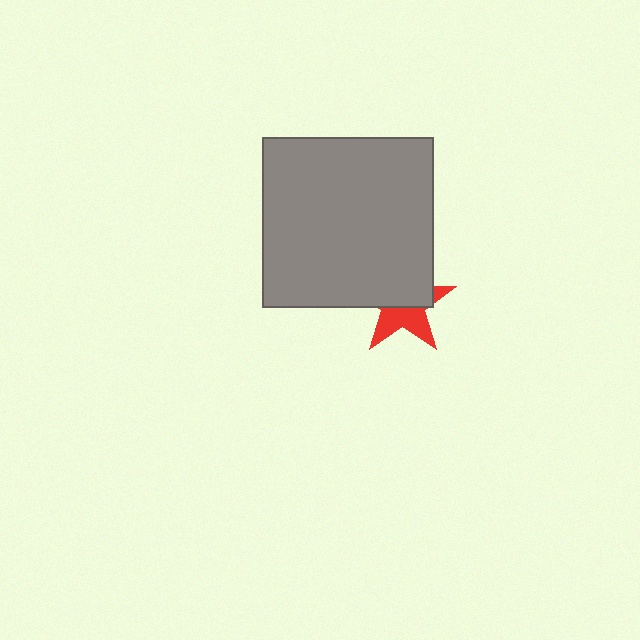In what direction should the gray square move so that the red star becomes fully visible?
The gray square should move up. That is the shortest direction to clear the overlap and leave the red star fully visible.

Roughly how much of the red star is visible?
About half of it is visible (roughly 46%).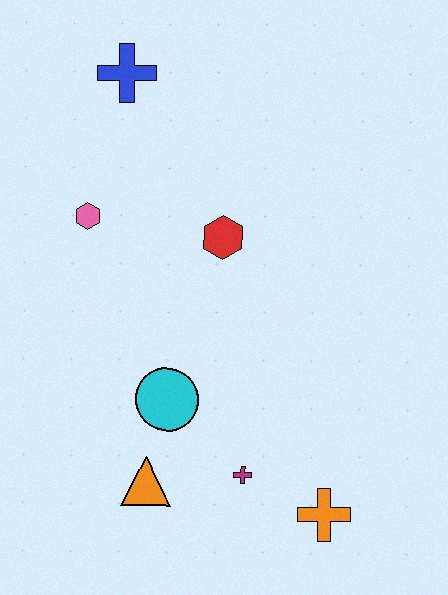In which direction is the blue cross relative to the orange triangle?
The blue cross is above the orange triangle.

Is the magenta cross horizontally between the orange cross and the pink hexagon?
Yes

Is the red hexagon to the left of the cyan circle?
No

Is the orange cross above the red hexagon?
No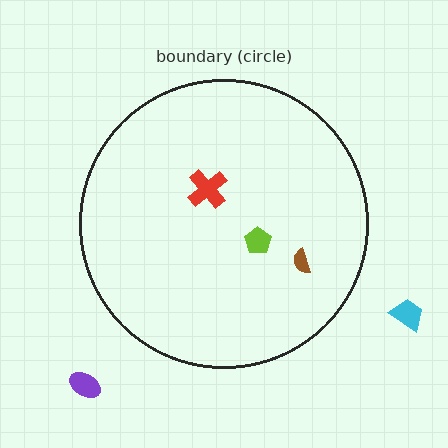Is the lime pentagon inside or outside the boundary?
Inside.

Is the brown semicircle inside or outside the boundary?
Inside.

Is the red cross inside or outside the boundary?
Inside.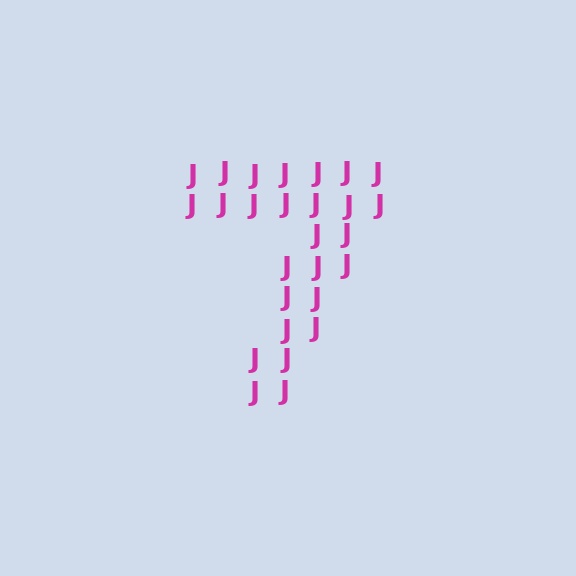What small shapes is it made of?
It is made of small letter J's.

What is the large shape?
The large shape is the digit 7.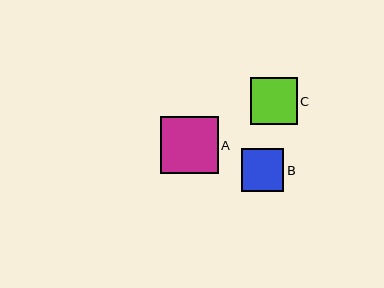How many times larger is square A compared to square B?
Square A is approximately 1.3 times the size of square B.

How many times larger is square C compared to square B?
Square C is approximately 1.1 times the size of square B.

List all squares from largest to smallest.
From largest to smallest: A, C, B.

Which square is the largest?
Square A is the largest with a size of approximately 57 pixels.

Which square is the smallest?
Square B is the smallest with a size of approximately 43 pixels.